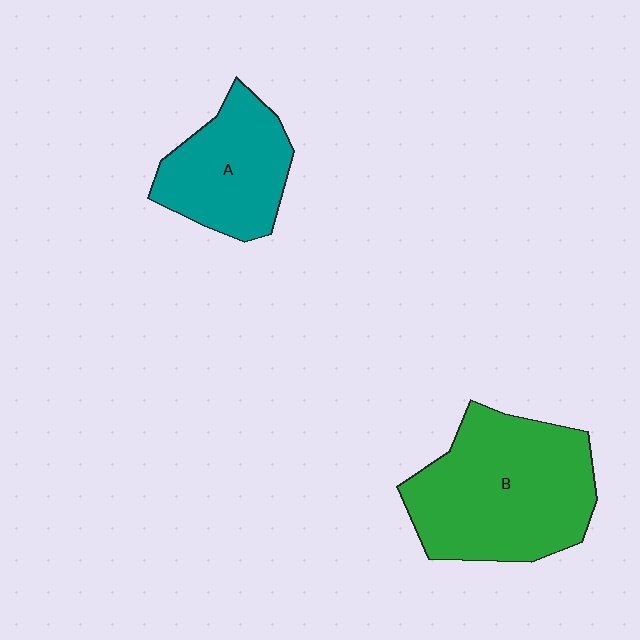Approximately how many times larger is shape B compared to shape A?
Approximately 1.6 times.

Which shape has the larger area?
Shape B (green).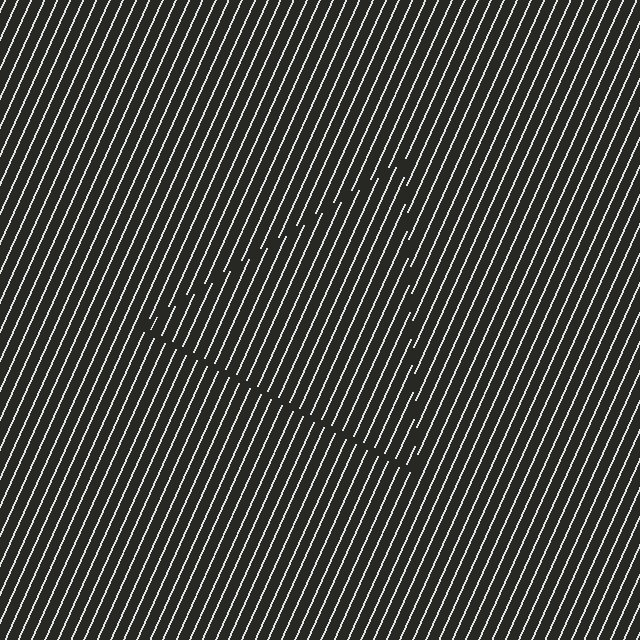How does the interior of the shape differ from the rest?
The interior of the shape contains the same grating, shifted by half a period — the contour is defined by the phase discontinuity where line-ends from the inner and outer gratings abut.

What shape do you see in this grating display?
An illusory triangle. The interior of the shape contains the same grating, shifted by half a period — the contour is defined by the phase discontinuity where line-ends from the inner and outer gratings abut.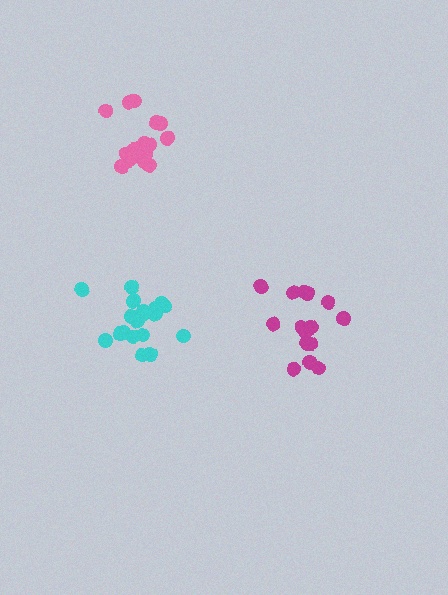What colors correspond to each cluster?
The clusters are colored: magenta, pink, cyan.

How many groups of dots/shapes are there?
There are 3 groups.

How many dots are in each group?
Group 1: 15 dots, Group 2: 19 dots, Group 3: 20 dots (54 total).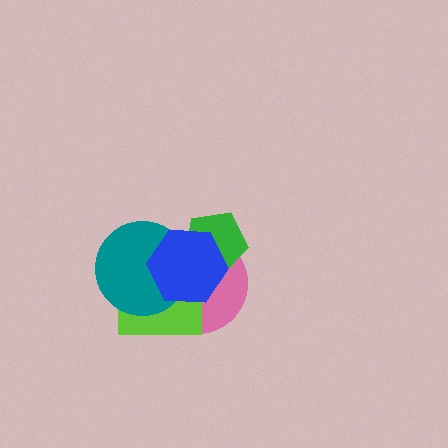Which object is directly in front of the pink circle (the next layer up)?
The lime rectangle is directly in front of the pink circle.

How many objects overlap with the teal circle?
3 objects overlap with the teal circle.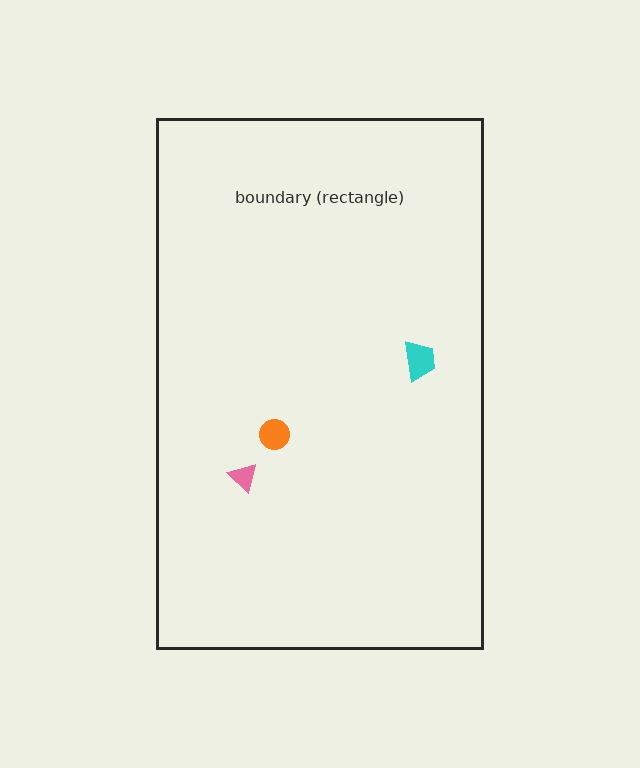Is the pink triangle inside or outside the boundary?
Inside.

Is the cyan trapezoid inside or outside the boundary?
Inside.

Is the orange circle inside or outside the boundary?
Inside.